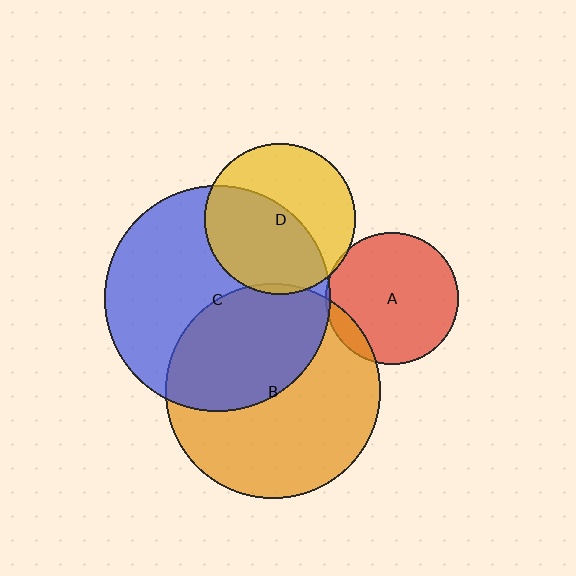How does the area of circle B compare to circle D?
Approximately 2.0 times.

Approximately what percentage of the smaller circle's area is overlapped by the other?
Approximately 5%.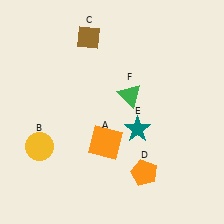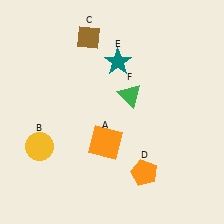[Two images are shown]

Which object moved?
The teal star (E) moved up.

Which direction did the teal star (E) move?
The teal star (E) moved up.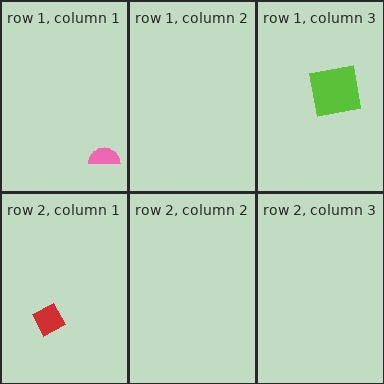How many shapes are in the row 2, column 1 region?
1.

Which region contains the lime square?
The row 1, column 3 region.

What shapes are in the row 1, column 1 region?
The pink semicircle.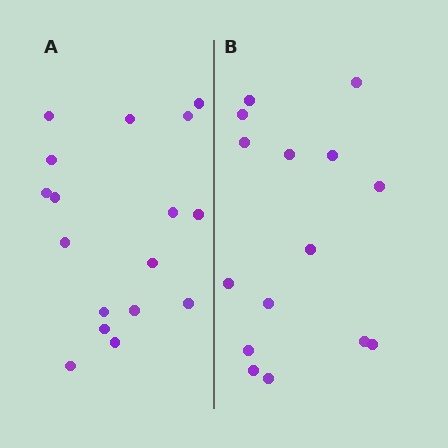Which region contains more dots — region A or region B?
Region A (the left region) has more dots.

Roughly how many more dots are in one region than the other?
Region A has just a few more — roughly 2 or 3 more dots than region B.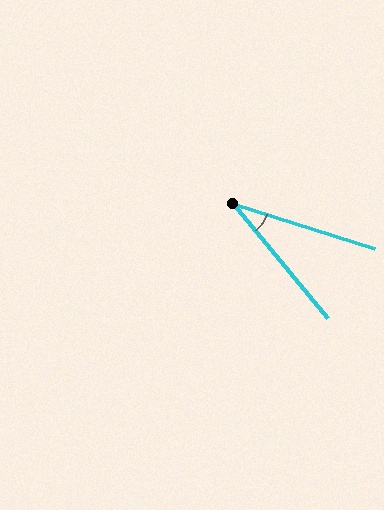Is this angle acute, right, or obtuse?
It is acute.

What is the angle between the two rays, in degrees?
Approximately 33 degrees.